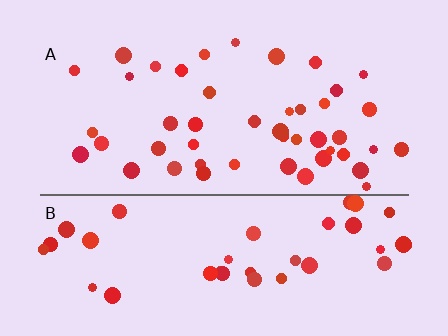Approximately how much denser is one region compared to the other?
Approximately 1.1× — region A over region B.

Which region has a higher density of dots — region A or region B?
A (the top).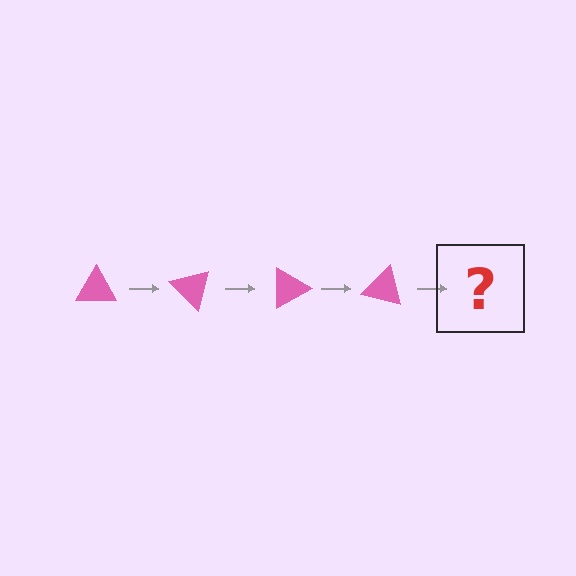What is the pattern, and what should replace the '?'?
The pattern is that the triangle rotates 45 degrees each step. The '?' should be a pink triangle rotated 180 degrees.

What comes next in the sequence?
The next element should be a pink triangle rotated 180 degrees.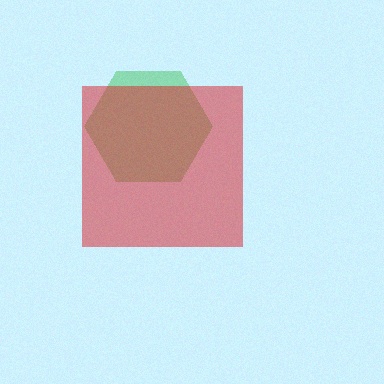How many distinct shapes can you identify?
There are 2 distinct shapes: a green hexagon, a red square.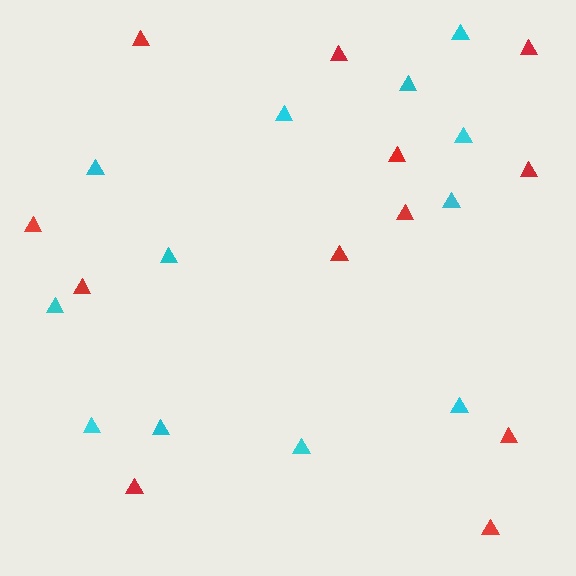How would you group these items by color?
There are 2 groups: one group of red triangles (12) and one group of cyan triangles (12).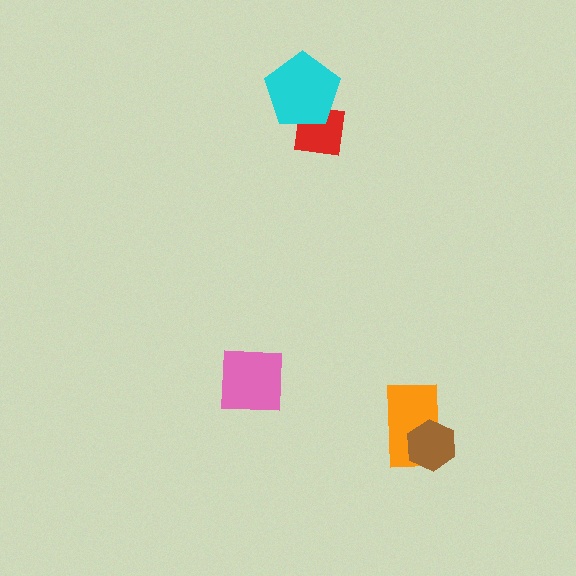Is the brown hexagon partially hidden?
No, no other shape covers it.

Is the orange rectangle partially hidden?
Yes, it is partially covered by another shape.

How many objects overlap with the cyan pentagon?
1 object overlaps with the cyan pentagon.